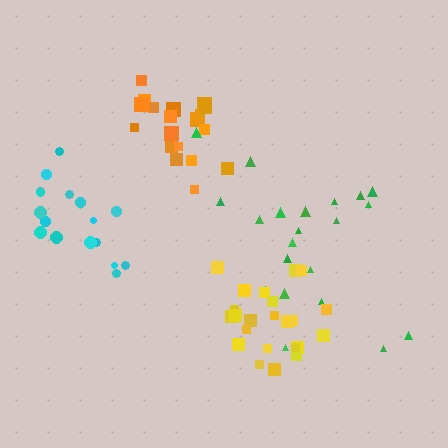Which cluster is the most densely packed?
Orange.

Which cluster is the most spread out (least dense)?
Green.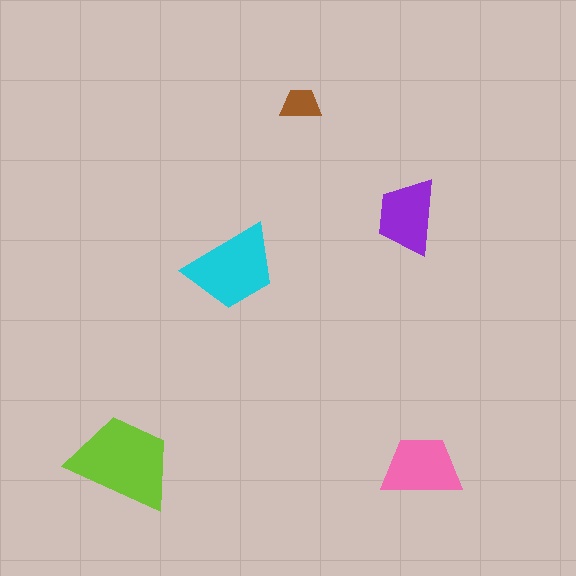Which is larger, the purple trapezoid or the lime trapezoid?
The lime one.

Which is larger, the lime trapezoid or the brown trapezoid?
The lime one.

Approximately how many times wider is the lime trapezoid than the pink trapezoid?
About 1.5 times wider.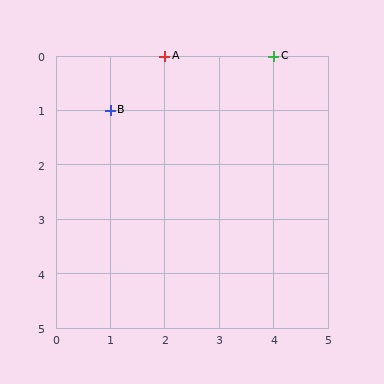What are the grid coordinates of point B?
Point B is at grid coordinates (1, 1).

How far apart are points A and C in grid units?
Points A and C are 2 columns apart.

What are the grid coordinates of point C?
Point C is at grid coordinates (4, 0).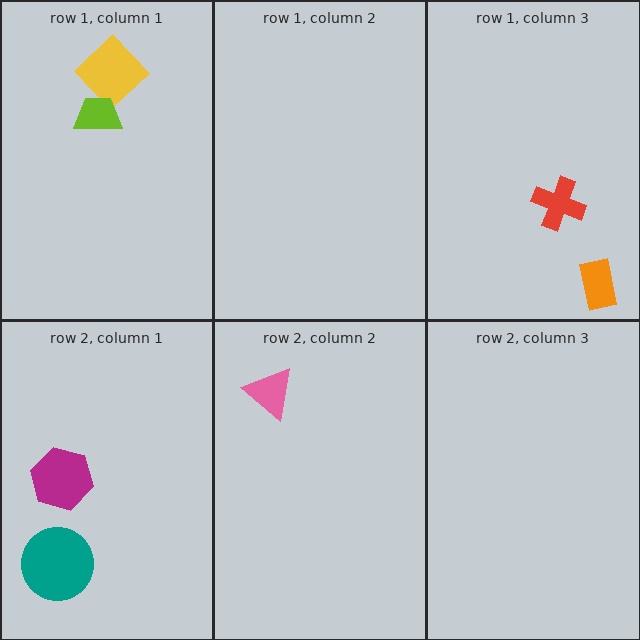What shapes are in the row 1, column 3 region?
The red cross, the orange rectangle.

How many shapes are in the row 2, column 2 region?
1.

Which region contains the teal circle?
The row 2, column 1 region.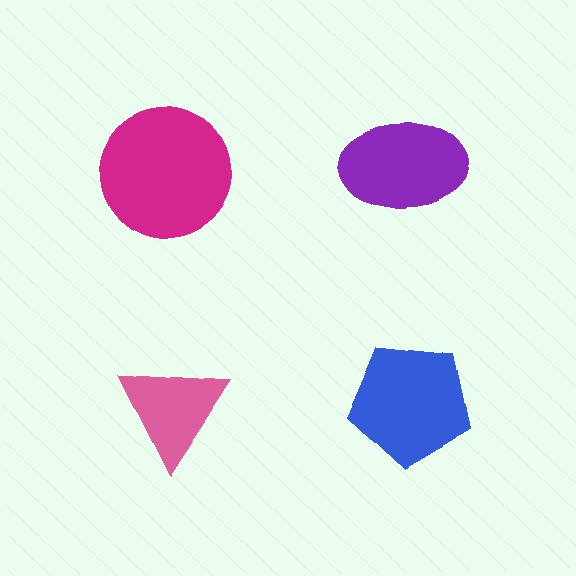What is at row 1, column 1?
A magenta circle.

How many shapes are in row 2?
2 shapes.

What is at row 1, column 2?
A purple ellipse.